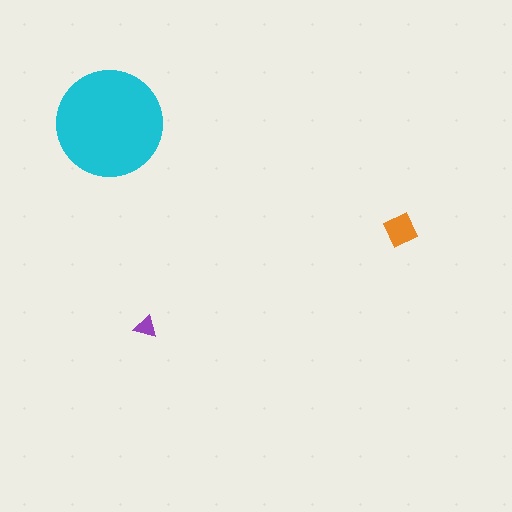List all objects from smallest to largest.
The purple triangle, the orange diamond, the cyan circle.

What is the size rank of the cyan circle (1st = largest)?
1st.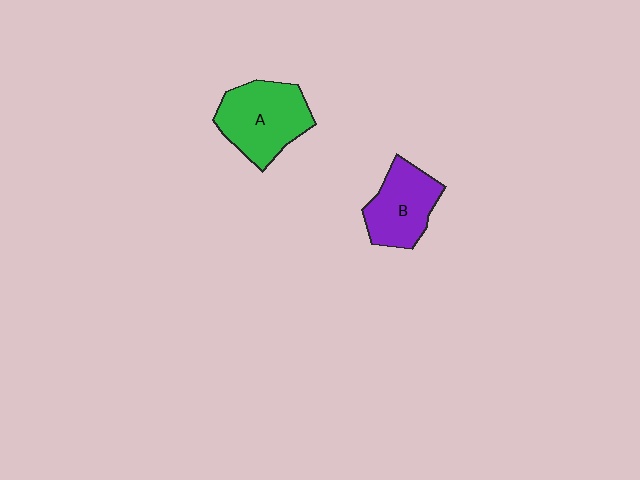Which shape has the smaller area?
Shape B (purple).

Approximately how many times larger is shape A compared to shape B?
Approximately 1.2 times.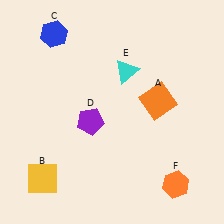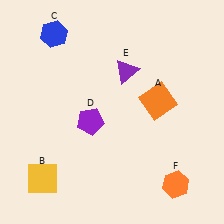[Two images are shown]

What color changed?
The triangle (E) changed from cyan in Image 1 to purple in Image 2.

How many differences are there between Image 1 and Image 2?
There is 1 difference between the two images.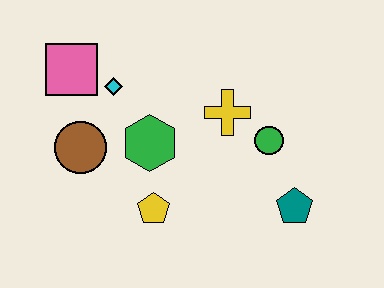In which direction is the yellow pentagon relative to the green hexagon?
The yellow pentagon is below the green hexagon.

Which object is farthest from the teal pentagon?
The pink square is farthest from the teal pentagon.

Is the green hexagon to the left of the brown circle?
No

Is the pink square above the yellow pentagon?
Yes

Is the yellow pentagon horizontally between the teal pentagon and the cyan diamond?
Yes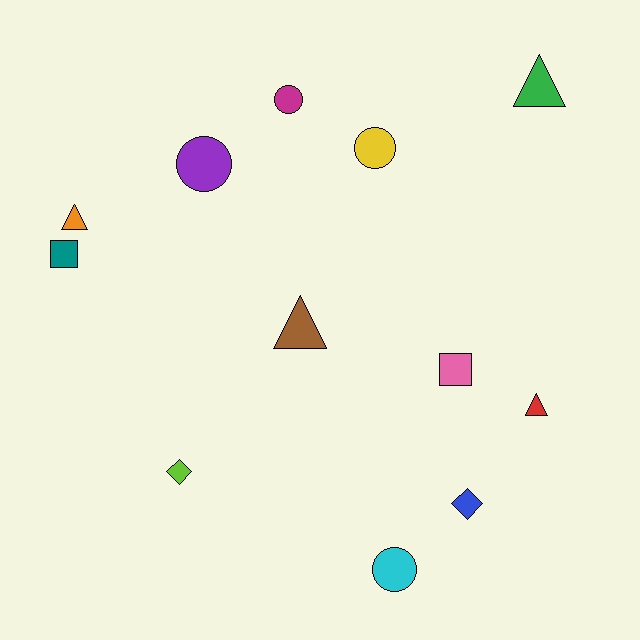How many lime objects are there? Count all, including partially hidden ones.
There is 1 lime object.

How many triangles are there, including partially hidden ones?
There are 4 triangles.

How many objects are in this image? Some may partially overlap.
There are 12 objects.